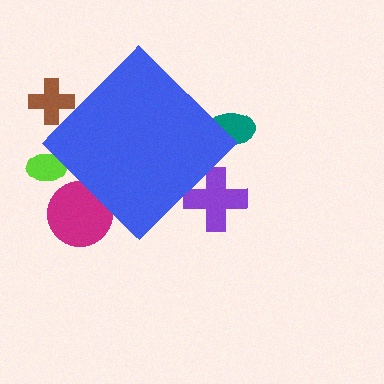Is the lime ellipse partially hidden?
Yes, the lime ellipse is partially hidden behind the blue diamond.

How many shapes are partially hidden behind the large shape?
5 shapes are partially hidden.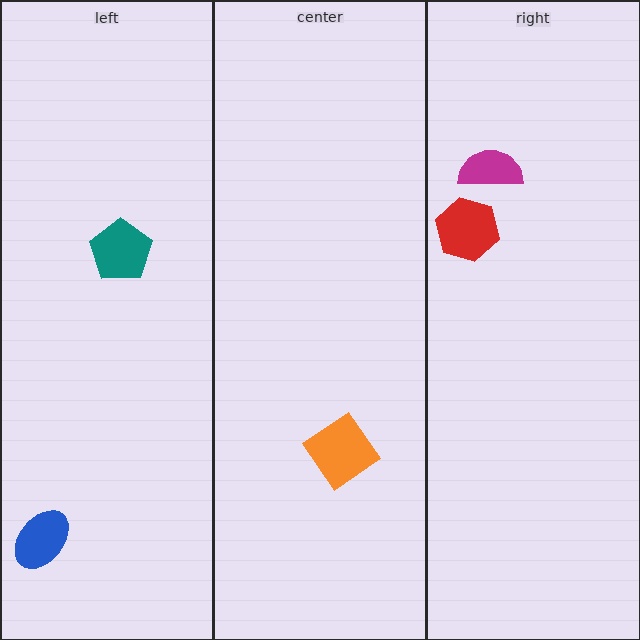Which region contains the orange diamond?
The center region.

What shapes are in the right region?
The magenta semicircle, the red hexagon.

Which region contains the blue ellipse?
The left region.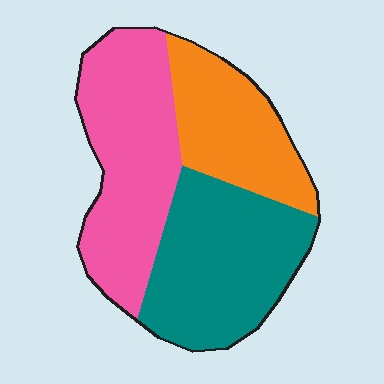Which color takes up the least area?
Orange, at roughly 25%.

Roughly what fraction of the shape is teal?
Teal covers 37% of the shape.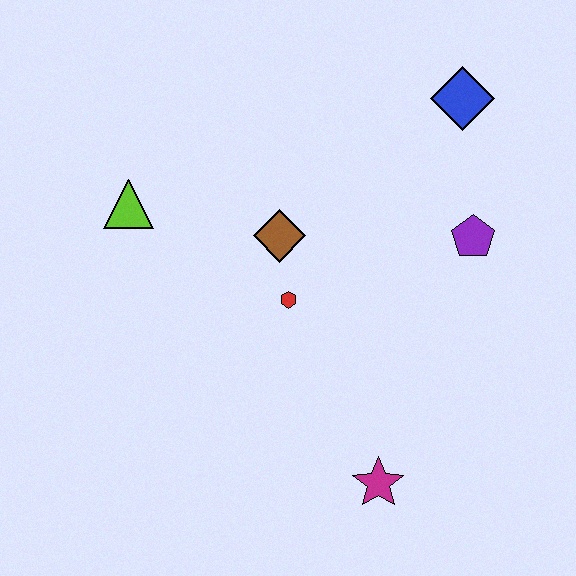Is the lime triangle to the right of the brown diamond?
No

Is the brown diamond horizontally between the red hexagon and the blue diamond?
No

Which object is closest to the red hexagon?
The brown diamond is closest to the red hexagon.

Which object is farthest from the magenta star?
The blue diamond is farthest from the magenta star.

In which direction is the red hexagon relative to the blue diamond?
The red hexagon is below the blue diamond.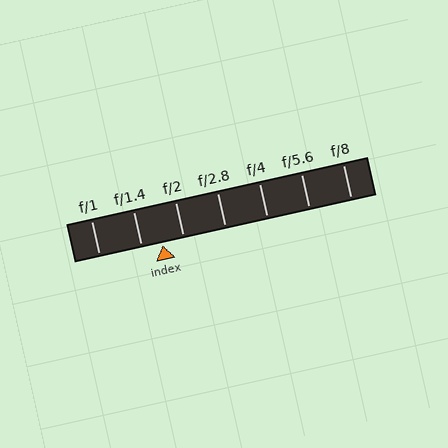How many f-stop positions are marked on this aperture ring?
There are 7 f-stop positions marked.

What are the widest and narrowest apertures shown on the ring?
The widest aperture shown is f/1 and the narrowest is f/8.